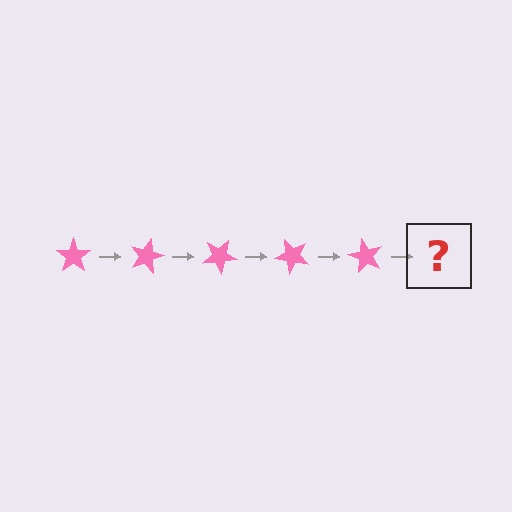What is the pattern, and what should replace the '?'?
The pattern is that the star rotates 15 degrees each step. The '?' should be a pink star rotated 75 degrees.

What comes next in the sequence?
The next element should be a pink star rotated 75 degrees.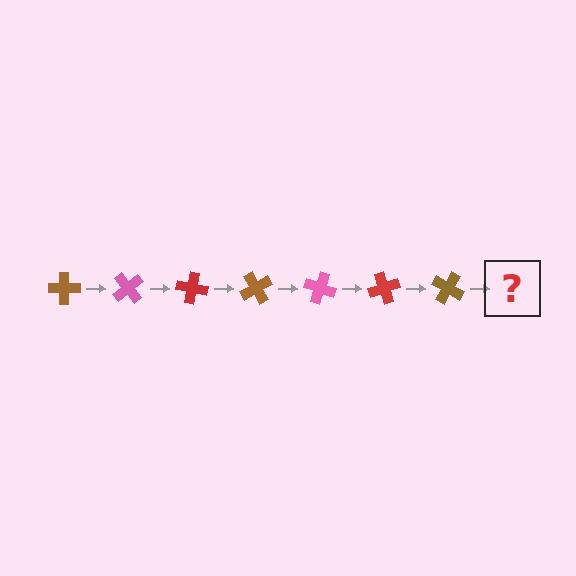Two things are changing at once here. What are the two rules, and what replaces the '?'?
The two rules are that it rotates 50 degrees each step and the color cycles through brown, pink, and red. The '?' should be a pink cross, rotated 350 degrees from the start.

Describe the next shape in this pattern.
It should be a pink cross, rotated 350 degrees from the start.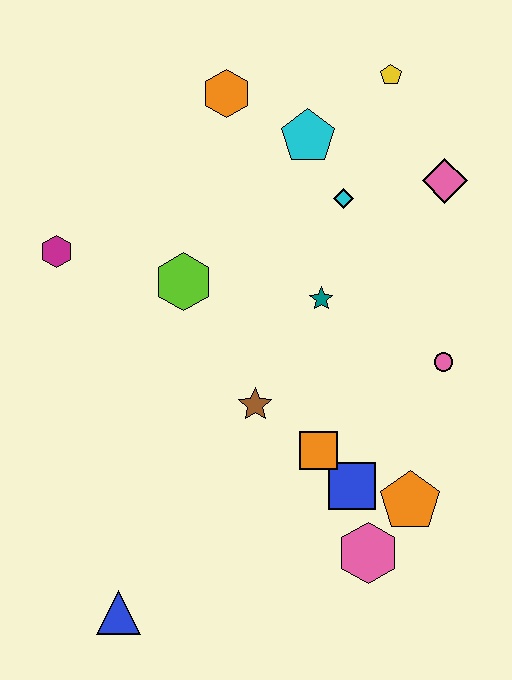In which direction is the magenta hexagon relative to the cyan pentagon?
The magenta hexagon is to the left of the cyan pentagon.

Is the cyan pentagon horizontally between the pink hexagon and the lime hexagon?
Yes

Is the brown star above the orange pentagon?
Yes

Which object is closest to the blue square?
The orange square is closest to the blue square.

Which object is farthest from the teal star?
The blue triangle is farthest from the teal star.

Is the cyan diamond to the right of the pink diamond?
No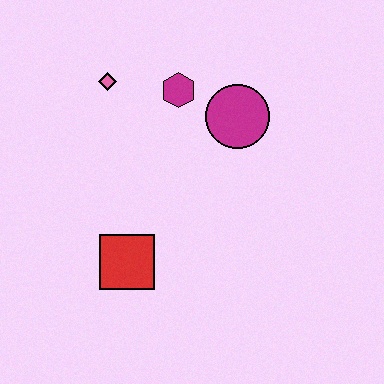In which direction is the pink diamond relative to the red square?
The pink diamond is above the red square.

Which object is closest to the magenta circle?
The magenta hexagon is closest to the magenta circle.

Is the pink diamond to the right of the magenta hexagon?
No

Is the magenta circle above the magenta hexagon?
No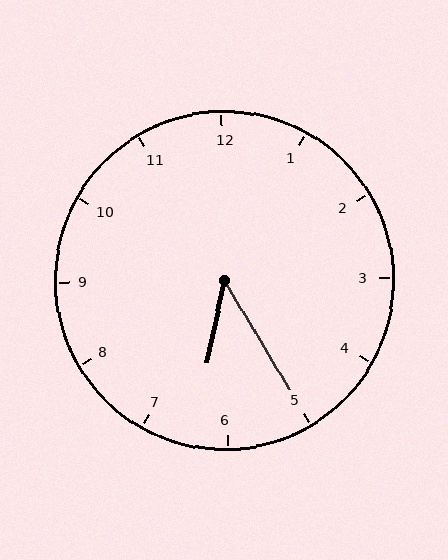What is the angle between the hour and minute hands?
Approximately 42 degrees.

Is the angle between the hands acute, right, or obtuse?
It is acute.